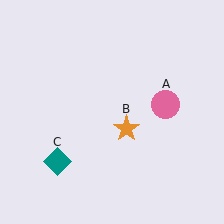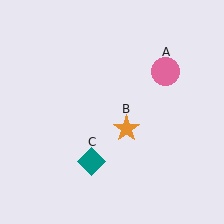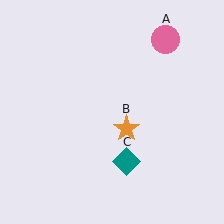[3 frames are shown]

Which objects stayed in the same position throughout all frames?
Orange star (object B) remained stationary.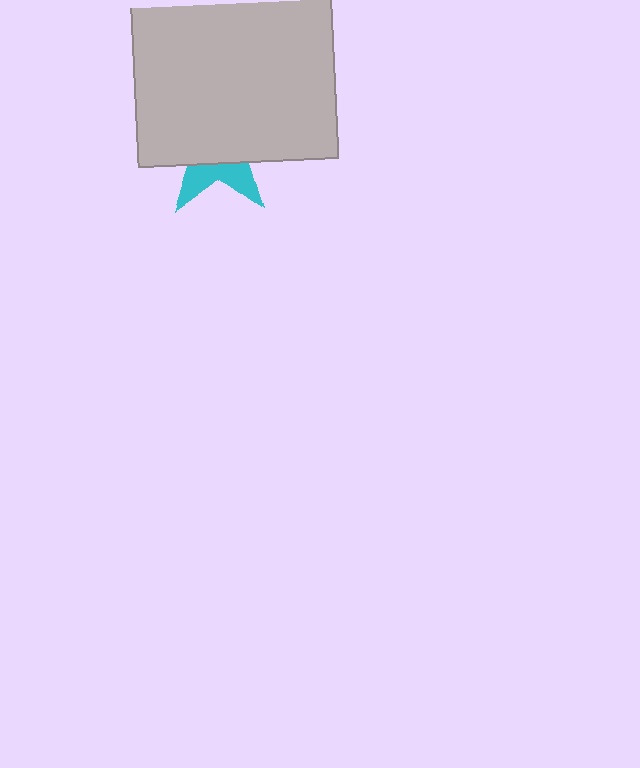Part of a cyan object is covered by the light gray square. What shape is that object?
It is a star.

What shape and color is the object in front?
The object in front is a light gray square.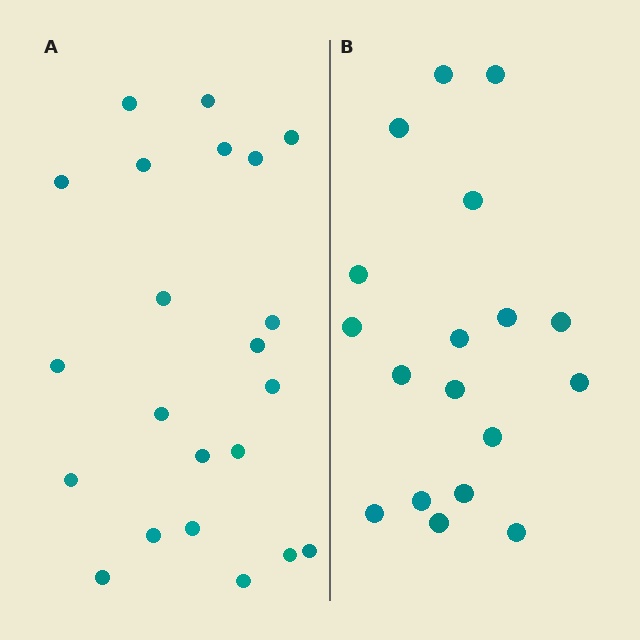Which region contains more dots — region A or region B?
Region A (the left region) has more dots.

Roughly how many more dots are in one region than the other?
Region A has about 4 more dots than region B.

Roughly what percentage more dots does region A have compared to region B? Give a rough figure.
About 20% more.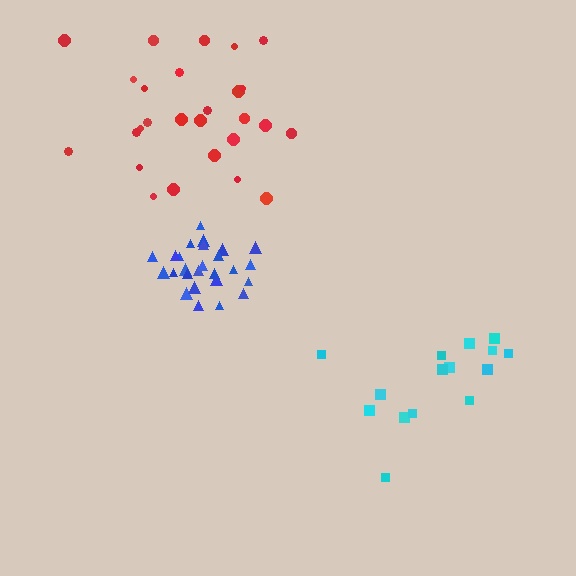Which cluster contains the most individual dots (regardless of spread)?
Red (27).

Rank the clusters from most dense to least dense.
blue, red, cyan.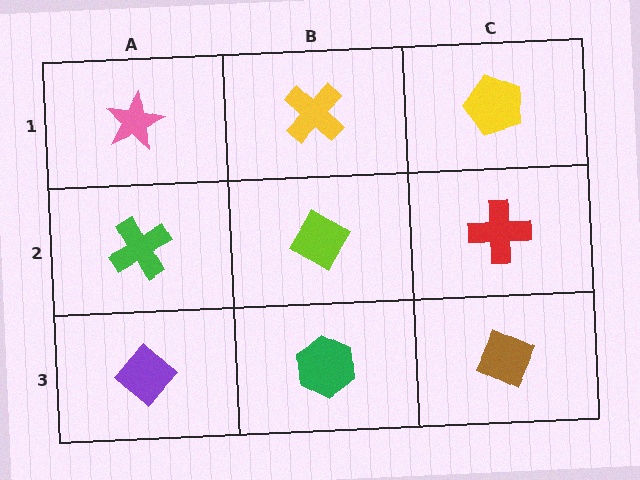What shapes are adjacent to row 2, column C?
A yellow pentagon (row 1, column C), a brown diamond (row 3, column C), a lime diamond (row 2, column B).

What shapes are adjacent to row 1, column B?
A lime diamond (row 2, column B), a pink star (row 1, column A), a yellow pentagon (row 1, column C).